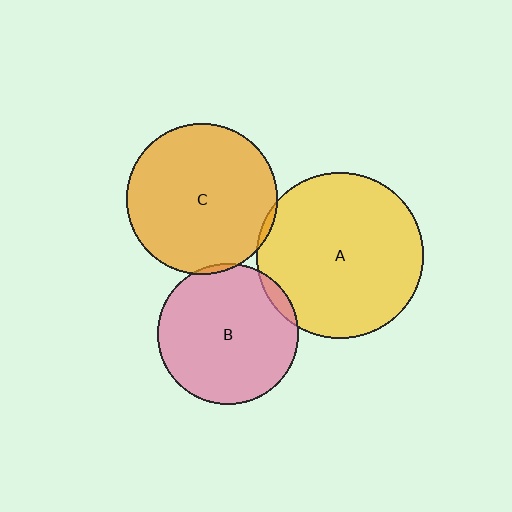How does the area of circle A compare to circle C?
Approximately 1.2 times.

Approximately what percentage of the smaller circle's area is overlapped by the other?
Approximately 5%.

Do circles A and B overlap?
Yes.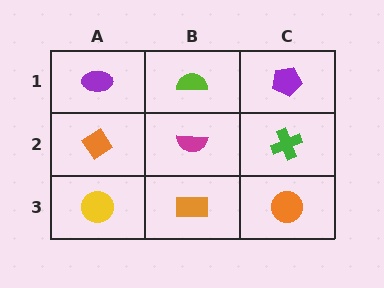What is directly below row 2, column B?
An orange rectangle.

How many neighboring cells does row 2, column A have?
3.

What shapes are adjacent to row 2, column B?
A lime semicircle (row 1, column B), an orange rectangle (row 3, column B), an orange diamond (row 2, column A), a green cross (row 2, column C).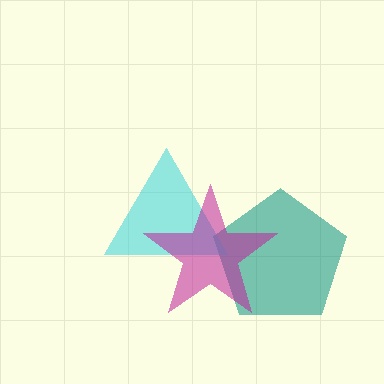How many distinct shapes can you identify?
There are 3 distinct shapes: a teal pentagon, a cyan triangle, a magenta star.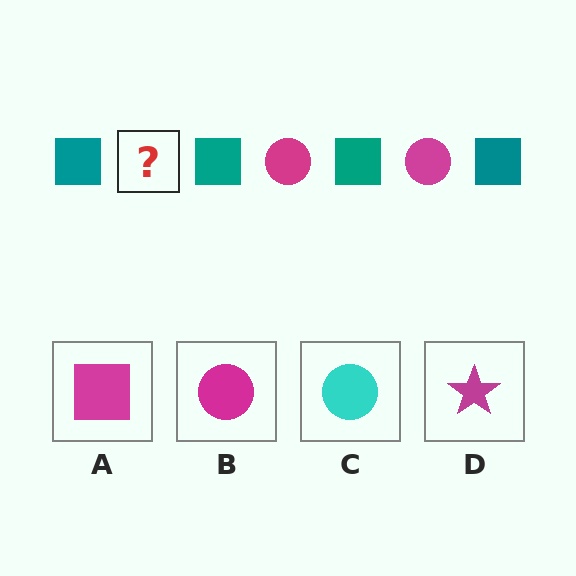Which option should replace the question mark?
Option B.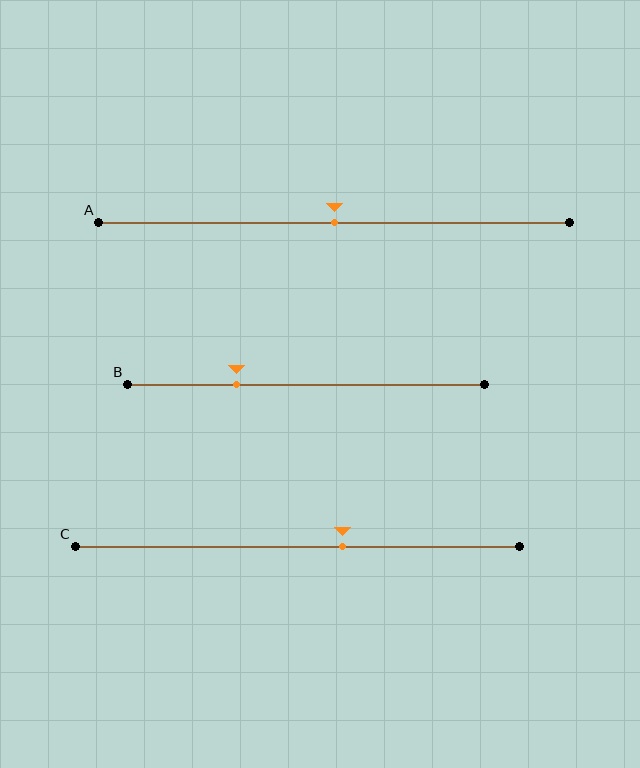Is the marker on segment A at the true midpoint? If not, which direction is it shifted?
Yes, the marker on segment A is at the true midpoint.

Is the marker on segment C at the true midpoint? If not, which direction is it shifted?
No, the marker on segment C is shifted to the right by about 10% of the segment length.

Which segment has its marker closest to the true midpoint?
Segment A has its marker closest to the true midpoint.